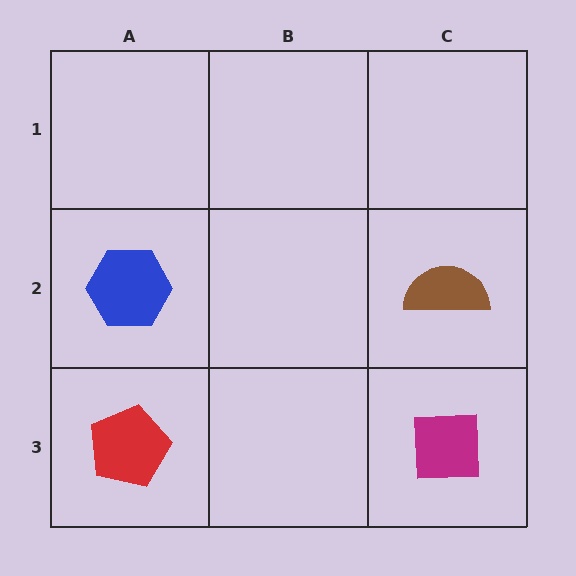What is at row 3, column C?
A magenta square.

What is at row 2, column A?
A blue hexagon.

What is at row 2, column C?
A brown semicircle.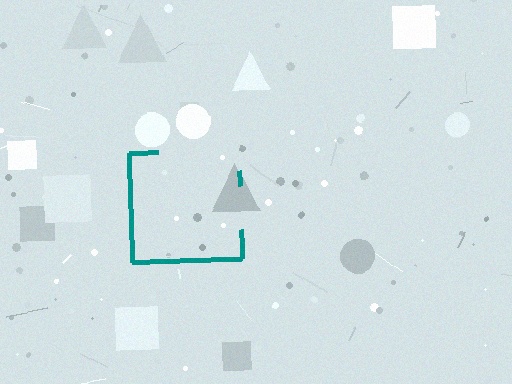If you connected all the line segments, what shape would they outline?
They would outline a square.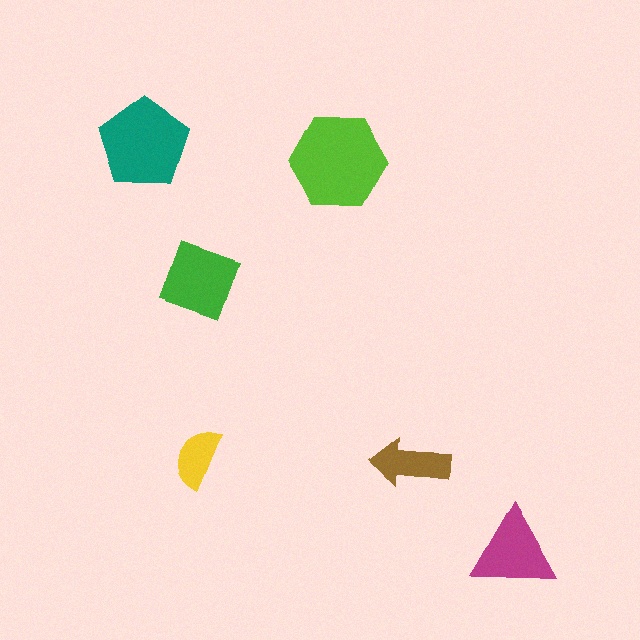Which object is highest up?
The teal pentagon is topmost.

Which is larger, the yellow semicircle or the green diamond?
The green diamond.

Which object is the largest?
The lime hexagon.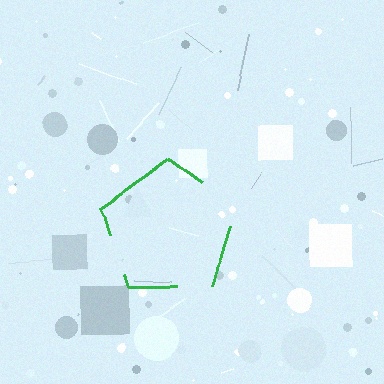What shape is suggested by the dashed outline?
The dashed outline suggests a pentagon.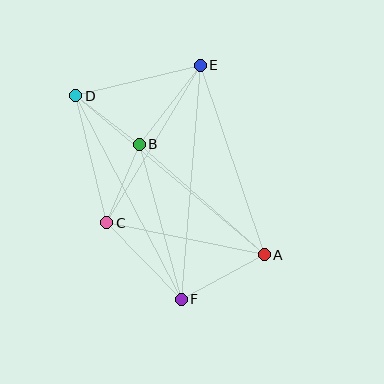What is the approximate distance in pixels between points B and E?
The distance between B and E is approximately 100 pixels.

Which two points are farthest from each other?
Points A and D are farthest from each other.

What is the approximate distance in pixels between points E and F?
The distance between E and F is approximately 235 pixels.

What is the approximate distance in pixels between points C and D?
The distance between C and D is approximately 131 pixels.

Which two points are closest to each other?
Points B and D are closest to each other.